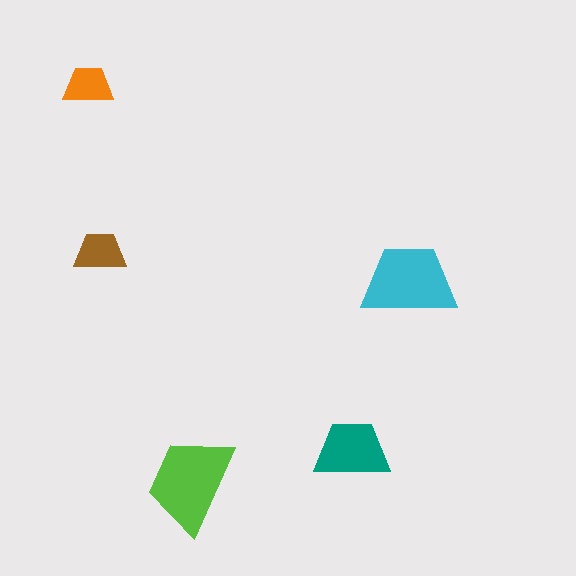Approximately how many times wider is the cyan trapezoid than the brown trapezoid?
About 2 times wider.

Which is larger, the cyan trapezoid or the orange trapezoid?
The cyan one.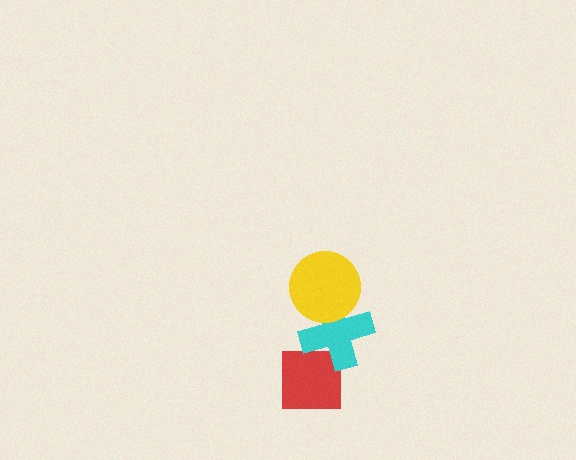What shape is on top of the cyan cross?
The yellow circle is on top of the cyan cross.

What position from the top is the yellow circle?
The yellow circle is 1st from the top.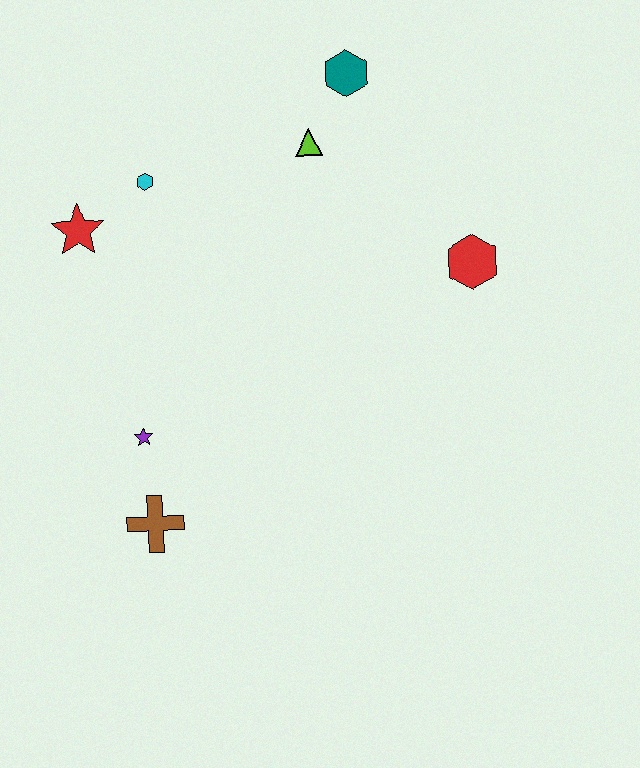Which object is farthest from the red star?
The red hexagon is farthest from the red star.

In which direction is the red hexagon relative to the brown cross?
The red hexagon is to the right of the brown cross.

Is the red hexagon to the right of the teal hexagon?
Yes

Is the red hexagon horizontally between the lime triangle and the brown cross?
No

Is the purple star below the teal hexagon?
Yes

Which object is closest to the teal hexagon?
The lime triangle is closest to the teal hexagon.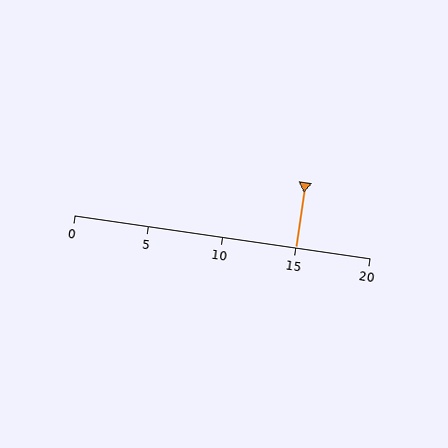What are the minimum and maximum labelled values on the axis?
The axis runs from 0 to 20.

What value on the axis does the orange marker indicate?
The marker indicates approximately 15.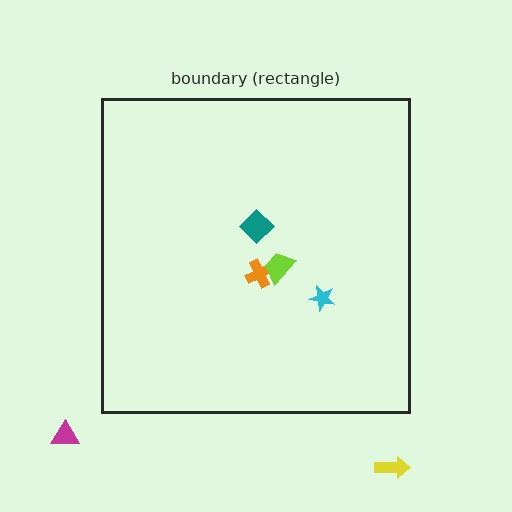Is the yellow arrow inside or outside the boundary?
Outside.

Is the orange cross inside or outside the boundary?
Inside.